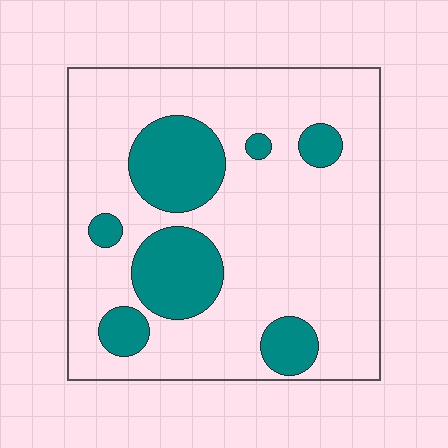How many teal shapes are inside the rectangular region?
7.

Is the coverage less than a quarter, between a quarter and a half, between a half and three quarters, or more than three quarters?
Less than a quarter.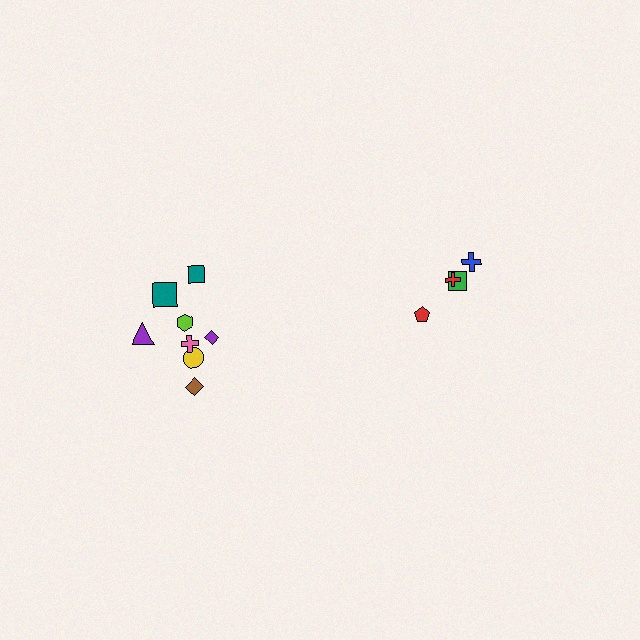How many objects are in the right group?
There are 4 objects.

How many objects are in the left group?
There are 8 objects.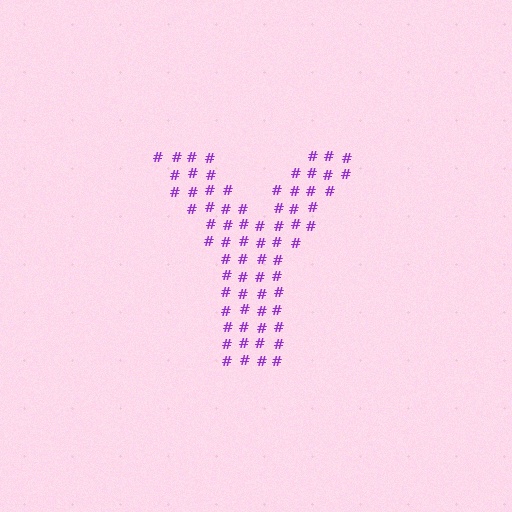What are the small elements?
The small elements are hash symbols.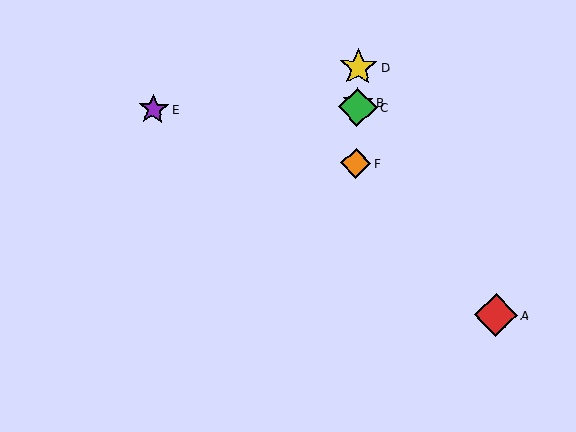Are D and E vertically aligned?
No, D is at x≈359 and E is at x≈153.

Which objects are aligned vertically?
Objects B, C, D, F are aligned vertically.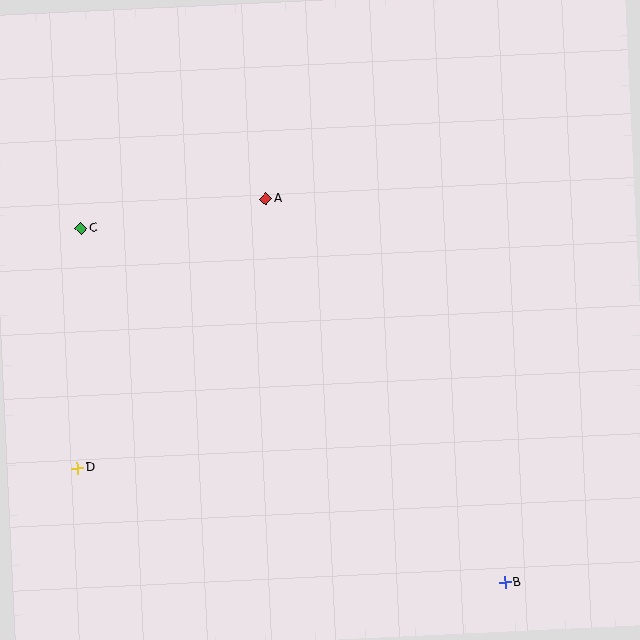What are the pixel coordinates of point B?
Point B is at (505, 582).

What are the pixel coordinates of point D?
Point D is at (77, 468).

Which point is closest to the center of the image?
Point A at (266, 199) is closest to the center.